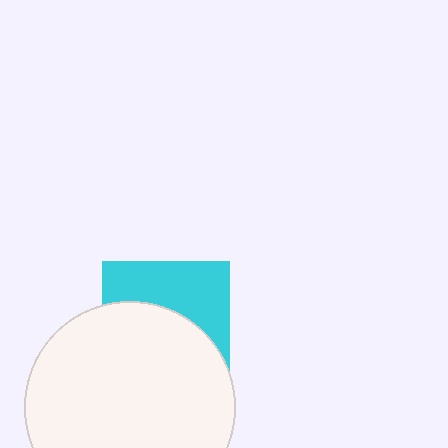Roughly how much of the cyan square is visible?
A small part of it is visible (roughly 43%).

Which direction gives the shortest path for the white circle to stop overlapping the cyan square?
Moving down gives the shortest separation.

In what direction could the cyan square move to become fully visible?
The cyan square could move up. That would shift it out from behind the white circle entirely.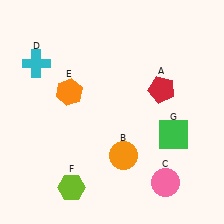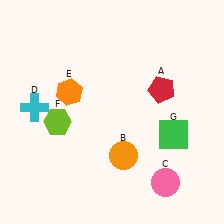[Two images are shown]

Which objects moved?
The objects that moved are: the cyan cross (D), the lime hexagon (F).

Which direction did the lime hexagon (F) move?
The lime hexagon (F) moved up.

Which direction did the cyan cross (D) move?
The cyan cross (D) moved down.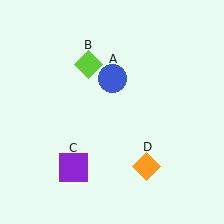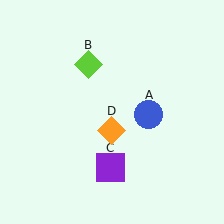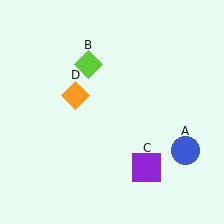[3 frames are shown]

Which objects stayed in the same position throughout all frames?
Lime diamond (object B) remained stationary.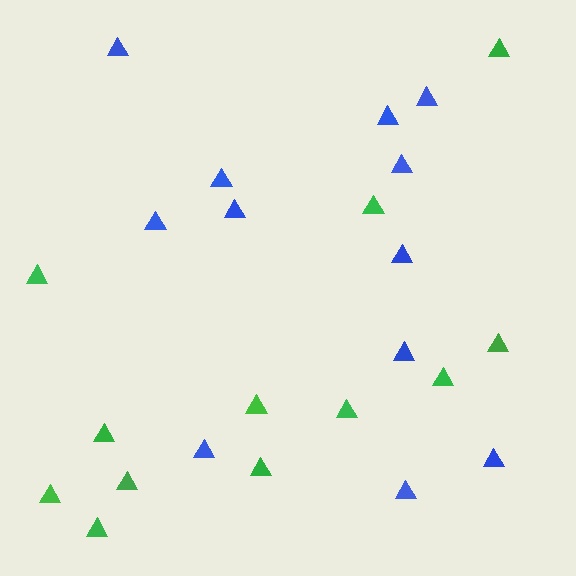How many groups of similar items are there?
There are 2 groups: one group of blue triangles (12) and one group of green triangles (12).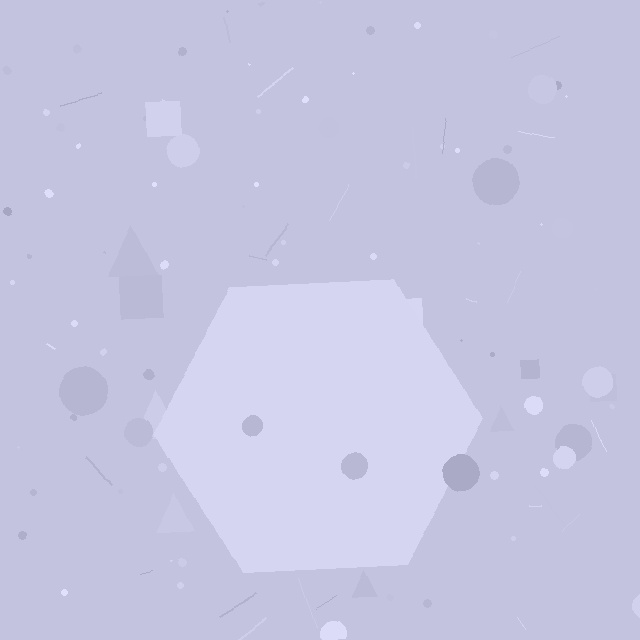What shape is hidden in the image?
A hexagon is hidden in the image.